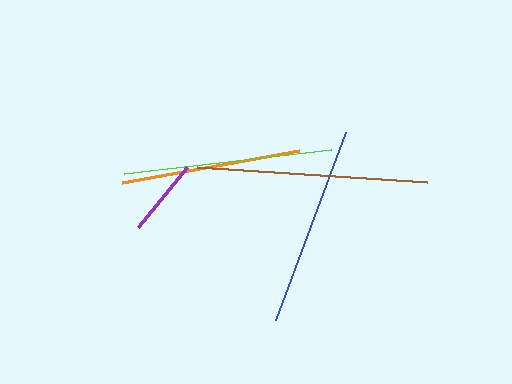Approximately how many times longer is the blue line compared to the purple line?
The blue line is approximately 2.6 times the length of the purple line.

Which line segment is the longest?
The brown line is the longest at approximately 231 pixels.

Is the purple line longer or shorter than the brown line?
The brown line is longer than the purple line.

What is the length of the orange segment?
The orange segment is approximately 180 pixels long.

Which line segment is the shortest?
The purple line is the shortest at approximately 78 pixels.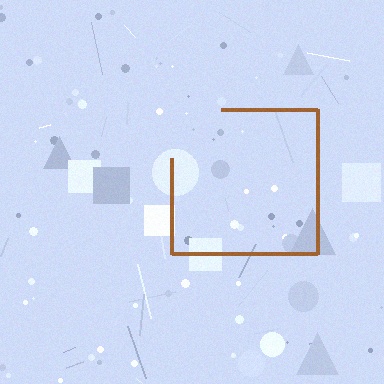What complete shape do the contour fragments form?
The contour fragments form a square.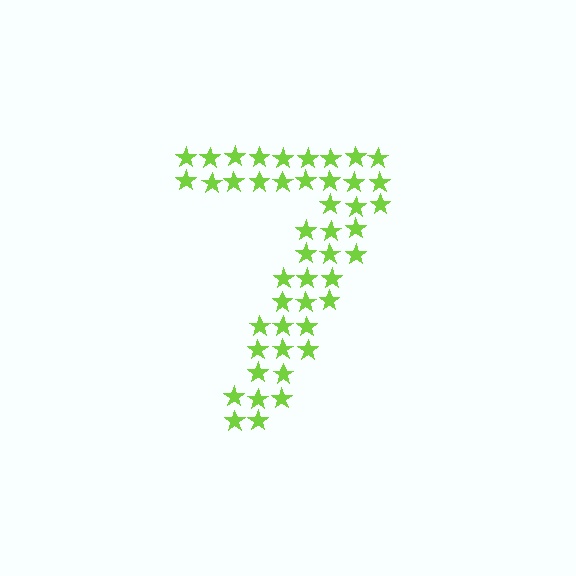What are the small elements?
The small elements are stars.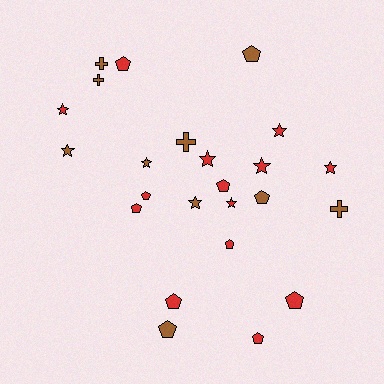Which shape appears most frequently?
Pentagon, with 11 objects.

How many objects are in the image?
There are 24 objects.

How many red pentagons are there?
There are 8 red pentagons.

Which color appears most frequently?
Red, with 14 objects.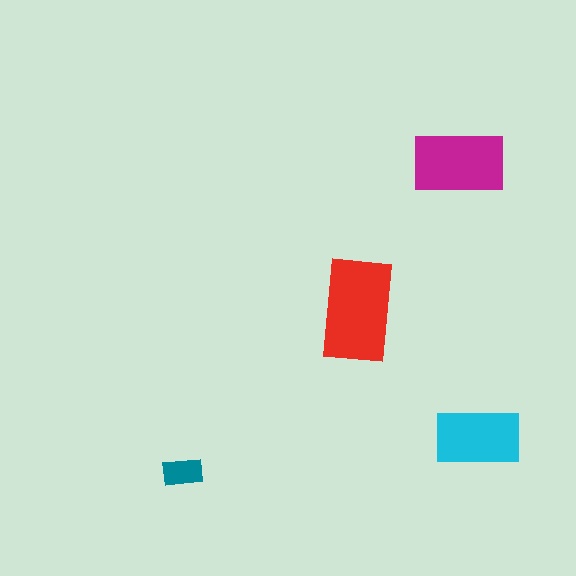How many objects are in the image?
There are 4 objects in the image.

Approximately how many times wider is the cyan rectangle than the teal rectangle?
About 2 times wider.